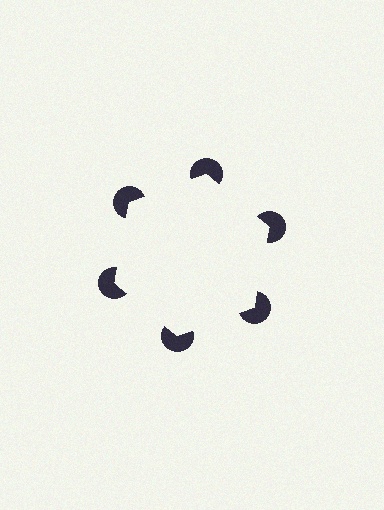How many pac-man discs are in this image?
There are 6 — one at each vertex of the illusory hexagon.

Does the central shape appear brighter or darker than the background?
It typically appears slightly brighter than the background, even though no actual brightness change is drawn.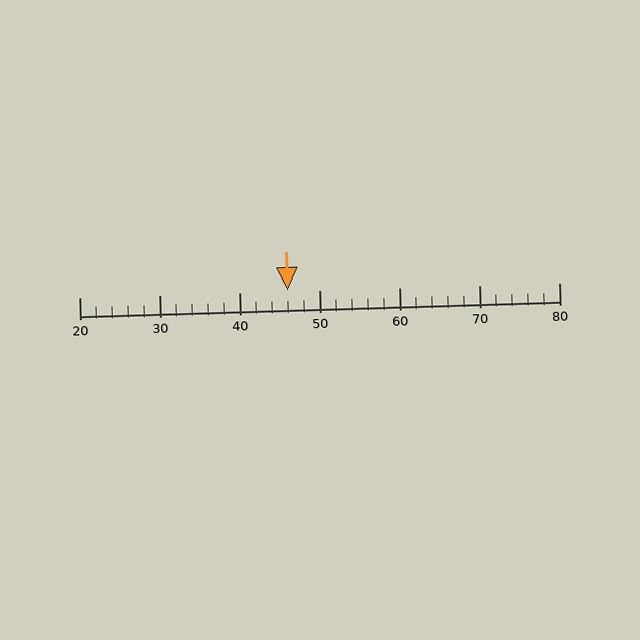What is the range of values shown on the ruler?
The ruler shows values from 20 to 80.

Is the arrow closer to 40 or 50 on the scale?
The arrow is closer to 50.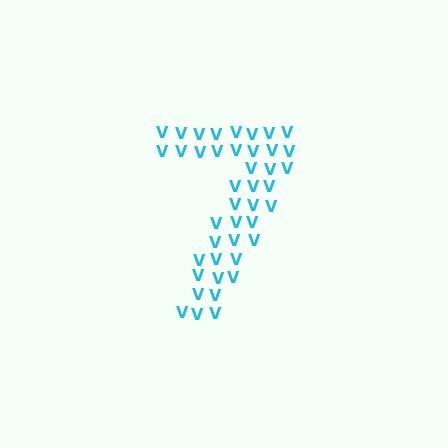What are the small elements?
The small elements are letter V's.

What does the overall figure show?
The overall figure shows the digit 7.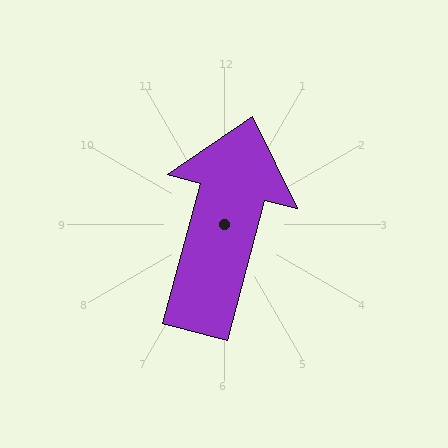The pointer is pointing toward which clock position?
Roughly 12 o'clock.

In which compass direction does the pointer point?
North.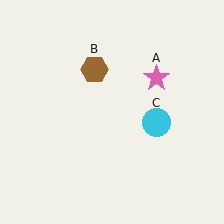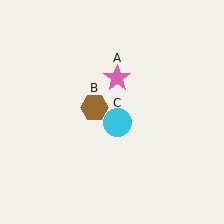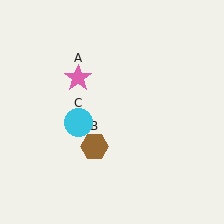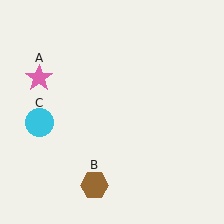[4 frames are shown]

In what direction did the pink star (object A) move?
The pink star (object A) moved left.